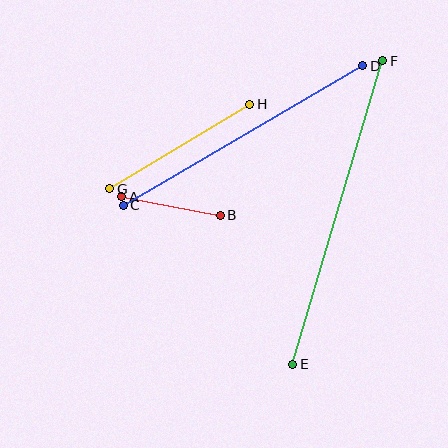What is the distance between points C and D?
The distance is approximately 277 pixels.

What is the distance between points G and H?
The distance is approximately 164 pixels.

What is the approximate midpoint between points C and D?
The midpoint is at approximately (243, 135) pixels.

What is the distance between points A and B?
The distance is approximately 100 pixels.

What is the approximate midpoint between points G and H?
The midpoint is at approximately (180, 147) pixels.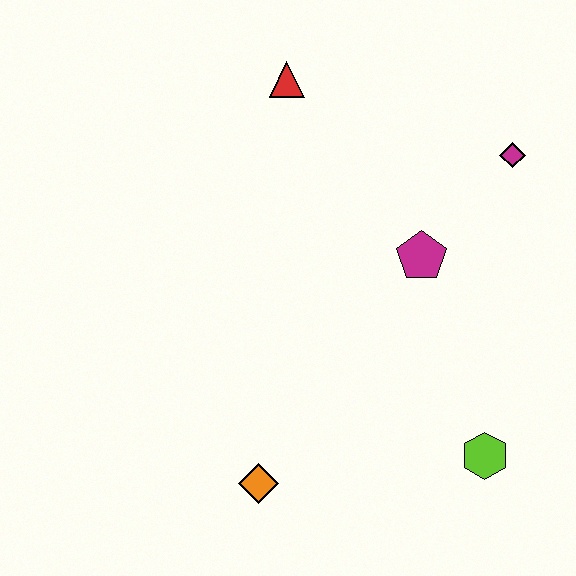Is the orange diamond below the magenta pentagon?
Yes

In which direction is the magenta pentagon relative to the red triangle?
The magenta pentagon is below the red triangle.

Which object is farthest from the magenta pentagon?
The orange diamond is farthest from the magenta pentagon.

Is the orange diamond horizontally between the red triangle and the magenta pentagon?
No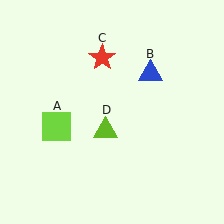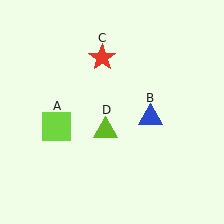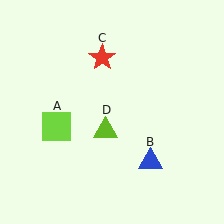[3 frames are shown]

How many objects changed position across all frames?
1 object changed position: blue triangle (object B).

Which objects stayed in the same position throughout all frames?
Lime square (object A) and red star (object C) and lime triangle (object D) remained stationary.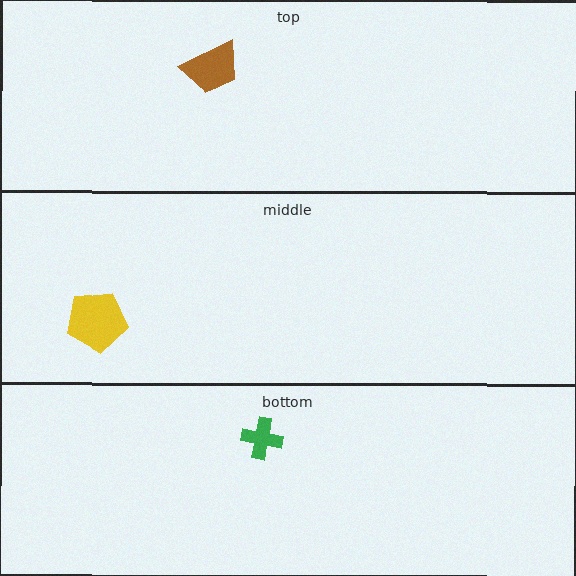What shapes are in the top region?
The brown trapezoid.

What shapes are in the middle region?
The yellow pentagon.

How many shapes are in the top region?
1.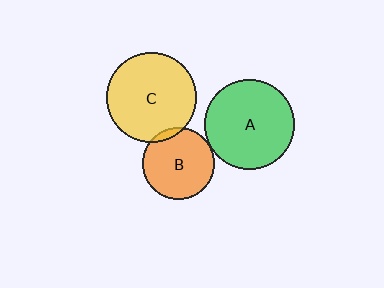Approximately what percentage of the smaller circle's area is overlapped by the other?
Approximately 5%.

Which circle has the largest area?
Circle C (yellow).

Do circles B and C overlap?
Yes.